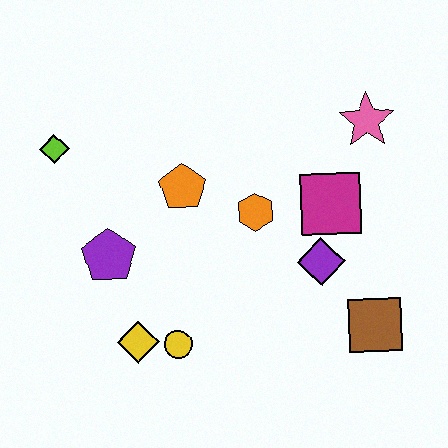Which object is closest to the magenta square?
The purple diamond is closest to the magenta square.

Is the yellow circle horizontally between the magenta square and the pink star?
No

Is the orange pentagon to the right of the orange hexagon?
No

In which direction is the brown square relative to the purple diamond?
The brown square is below the purple diamond.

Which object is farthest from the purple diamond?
The lime diamond is farthest from the purple diamond.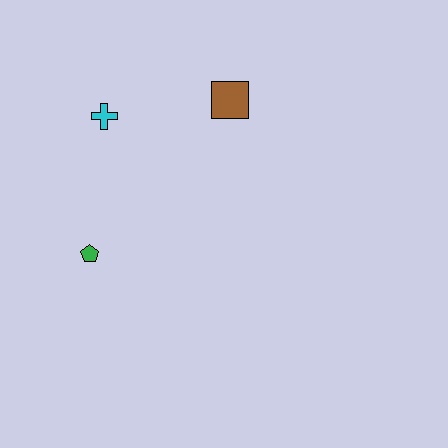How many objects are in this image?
There are 3 objects.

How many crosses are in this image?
There is 1 cross.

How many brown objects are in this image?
There is 1 brown object.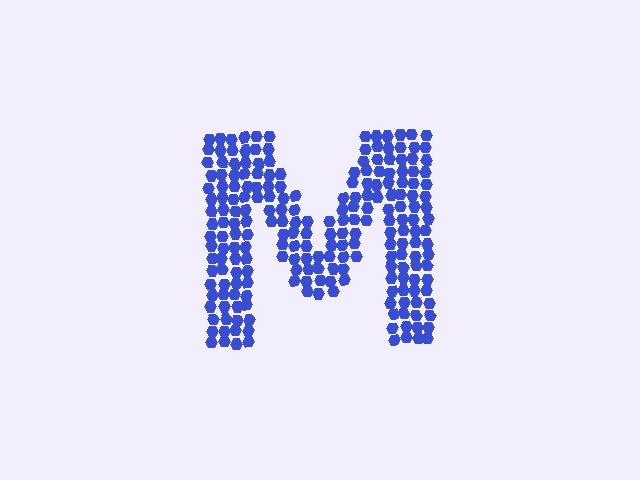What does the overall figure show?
The overall figure shows the letter M.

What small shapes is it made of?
It is made of small hexagons.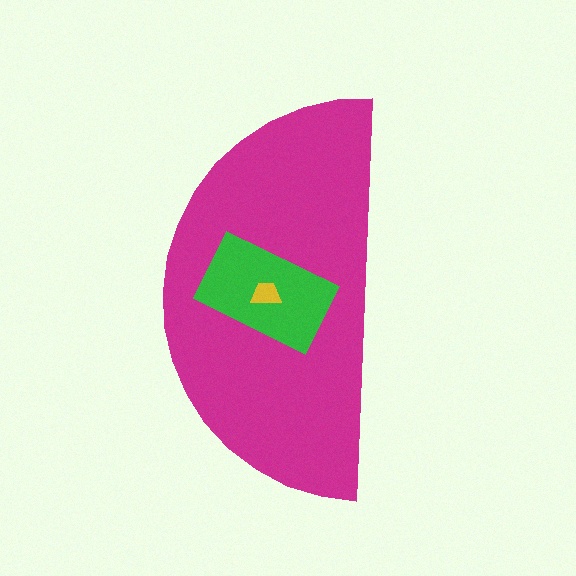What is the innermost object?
The yellow trapezoid.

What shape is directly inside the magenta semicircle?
The green rectangle.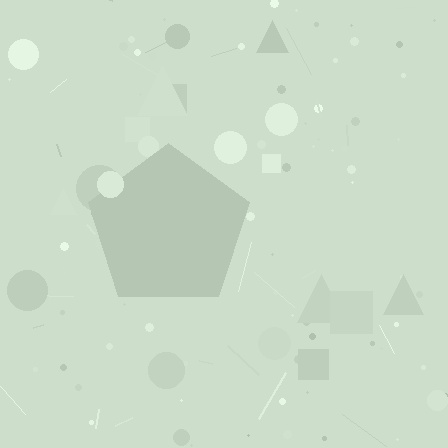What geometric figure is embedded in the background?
A pentagon is embedded in the background.